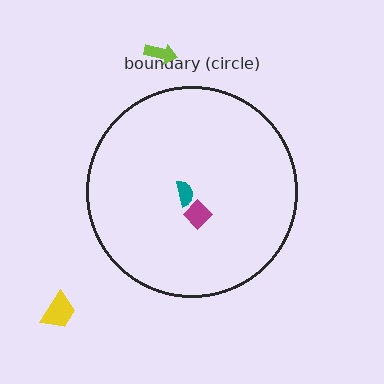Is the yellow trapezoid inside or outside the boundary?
Outside.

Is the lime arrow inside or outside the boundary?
Outside.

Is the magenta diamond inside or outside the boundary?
Inside.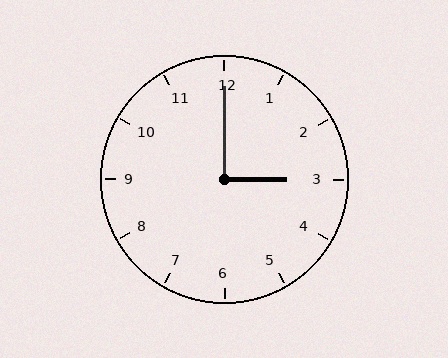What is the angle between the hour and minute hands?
Approximately 90 degrees.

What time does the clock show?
3:00.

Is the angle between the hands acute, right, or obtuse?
It is right.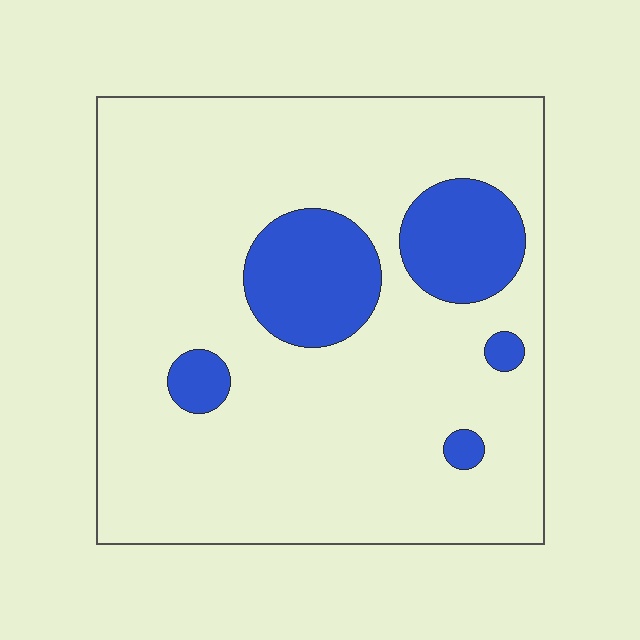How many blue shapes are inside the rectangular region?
5.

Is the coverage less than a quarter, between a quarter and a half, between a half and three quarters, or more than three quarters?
Less than a quarter.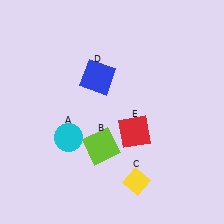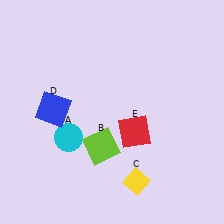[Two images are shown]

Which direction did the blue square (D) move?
The blue square (D) moved left.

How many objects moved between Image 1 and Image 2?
1 object moved between the two images.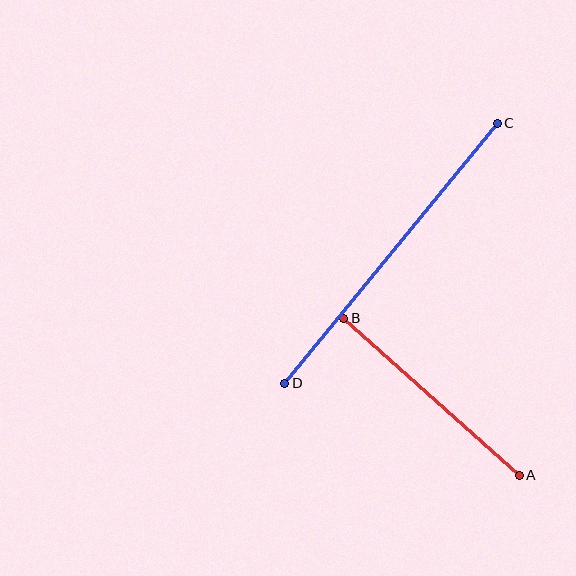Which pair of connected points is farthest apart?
Points C and D are farthest apart.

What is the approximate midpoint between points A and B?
The midpoint is at approximately (431, 397) pixels.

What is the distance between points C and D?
The distance is approximately 335 pixels.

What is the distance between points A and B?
The distance is approximately 236 pixels.